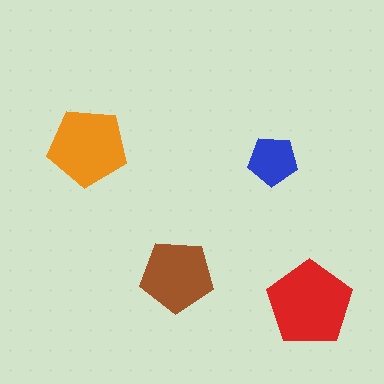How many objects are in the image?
There are 4 objects in the image.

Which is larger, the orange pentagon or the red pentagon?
The red one.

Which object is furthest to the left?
The orange pentagon is leftmost.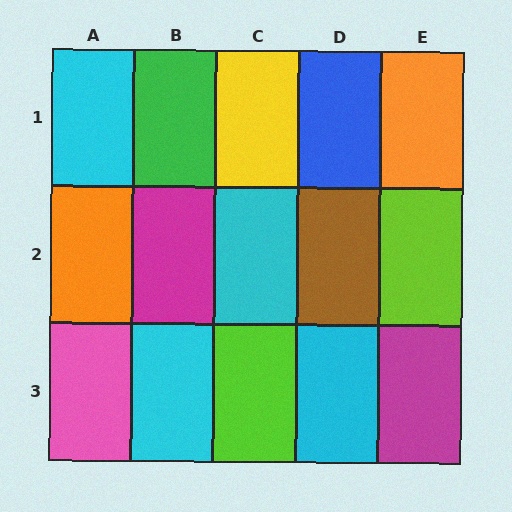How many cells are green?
1 cell is green.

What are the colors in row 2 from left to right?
Orange, magenta, cyan, brown, lime.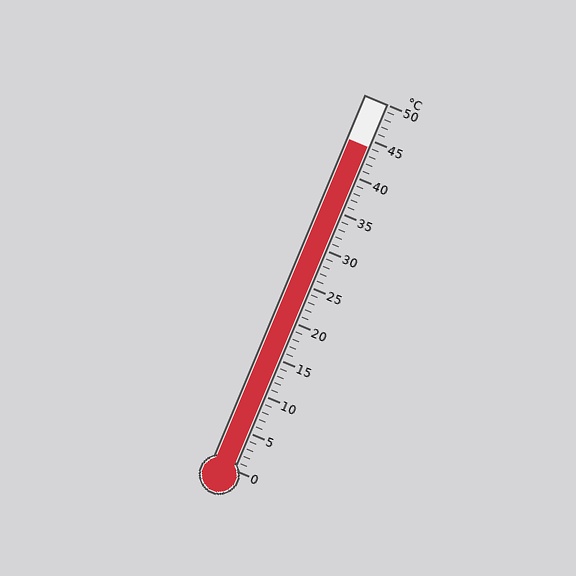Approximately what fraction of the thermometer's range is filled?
The thermometer is filled to approximately 90% of its range.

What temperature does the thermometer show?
The thermometer shows approximately 44°C.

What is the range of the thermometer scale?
The thermometer scale ranges from 0°C to 50°C.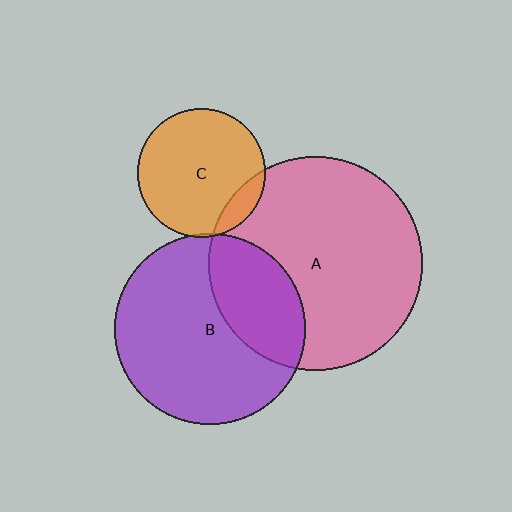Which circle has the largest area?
Circle A (pink).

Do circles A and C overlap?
Yes.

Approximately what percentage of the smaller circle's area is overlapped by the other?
Approximately 10%.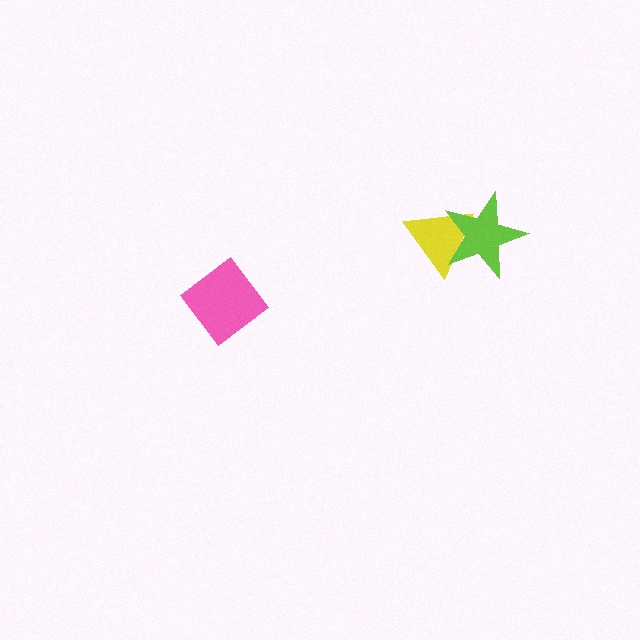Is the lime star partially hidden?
No, no other shape covers it.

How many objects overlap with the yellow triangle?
1 object overlaps with the yellow triangle.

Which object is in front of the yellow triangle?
The lime star is in front of the yellow triangle.